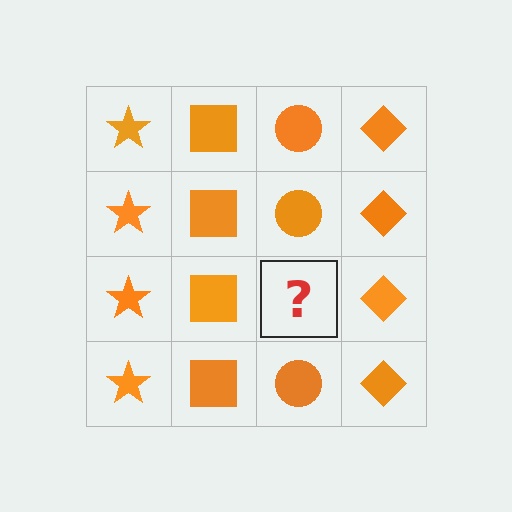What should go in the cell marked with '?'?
The missing cell should contain an orange circle.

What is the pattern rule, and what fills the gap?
The rule is that each column has a consistent shape. The gap should be filled with an orange circle.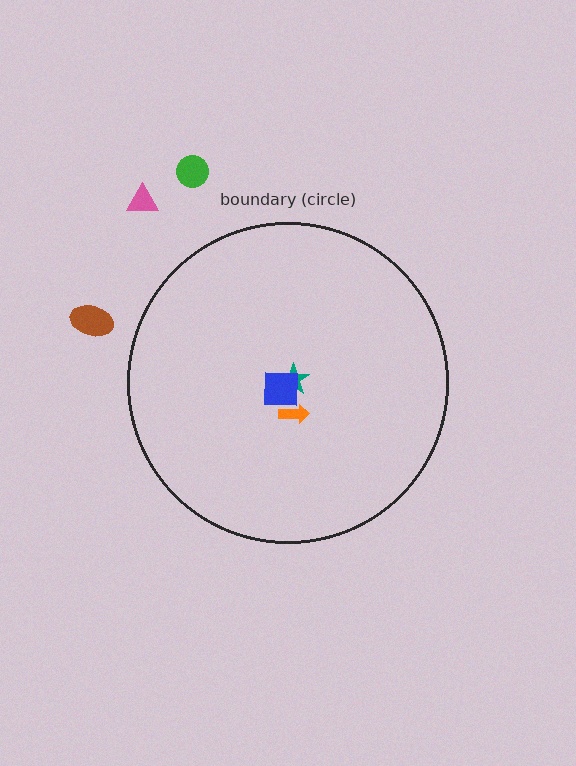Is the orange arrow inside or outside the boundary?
Inside.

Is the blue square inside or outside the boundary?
Inside.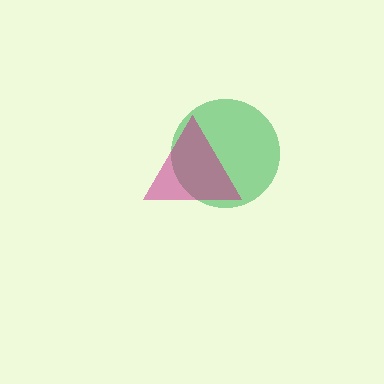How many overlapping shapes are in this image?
There are 2 overlapping shapes in the image.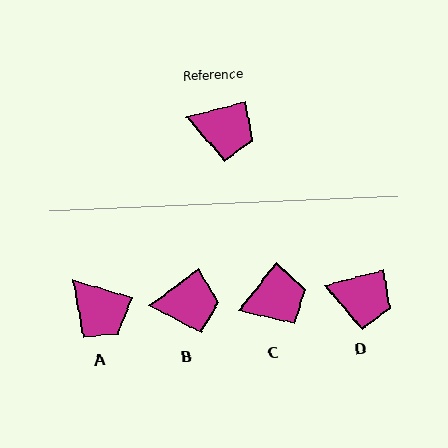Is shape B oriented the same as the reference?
No, it is off by about 22 degrees.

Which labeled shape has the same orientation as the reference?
D.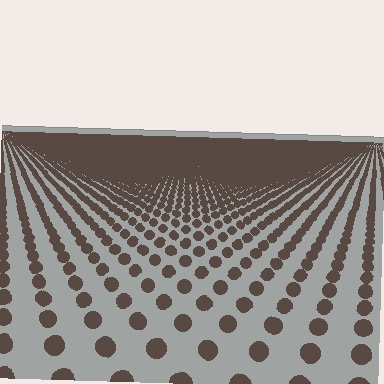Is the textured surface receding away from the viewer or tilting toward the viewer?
The surface is receding away from the viewer. Texture elements get smaller and denser toward the top.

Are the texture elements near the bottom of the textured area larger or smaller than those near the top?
Larger. Near the bottom, elements are closer to the viewer and appear at a bigger on-screen size.